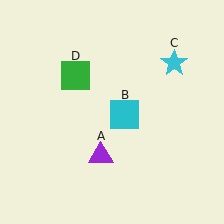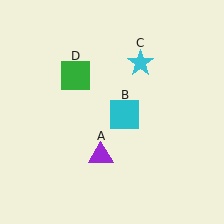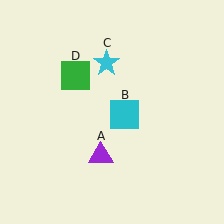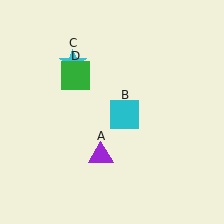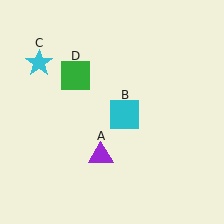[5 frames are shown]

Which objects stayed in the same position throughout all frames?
Purple triangle (object A) and cyan square (object B) and green square (object D) remained stationary.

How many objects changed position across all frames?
1 object changed position: cyan star (object C).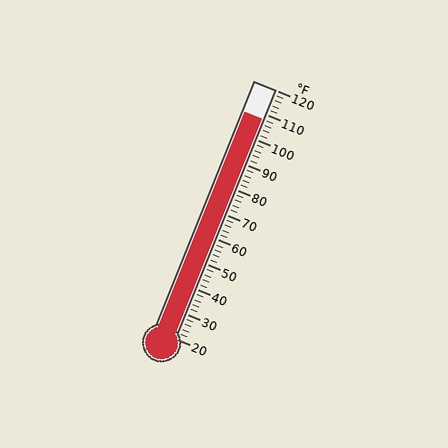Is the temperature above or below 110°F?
The temperature is below 110°F.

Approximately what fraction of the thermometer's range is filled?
The thermometer is filled to approximately 90% of its range.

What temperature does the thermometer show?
The thermometer shows approximately 108°F.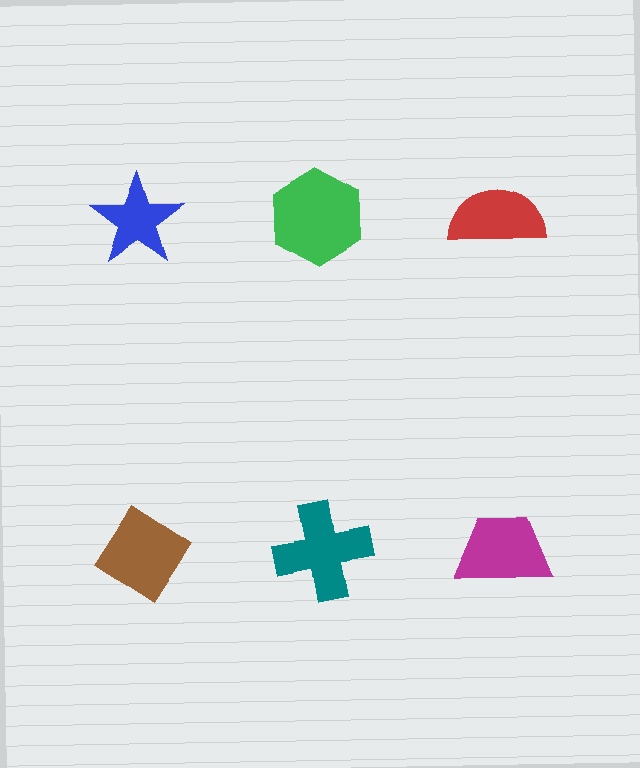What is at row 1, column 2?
A green hexagon.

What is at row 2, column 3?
A magenta trapezoid.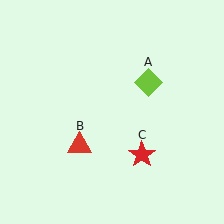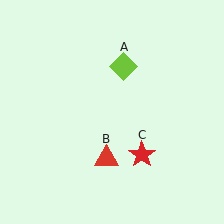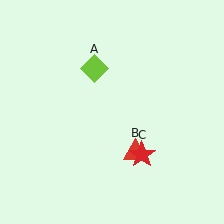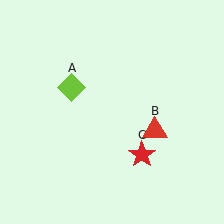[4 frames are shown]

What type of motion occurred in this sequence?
The lime diamond (object A), red triangle (object B) rotated counterclockwise around the center of the scene.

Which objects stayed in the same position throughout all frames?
Red star (object C) remained stationary.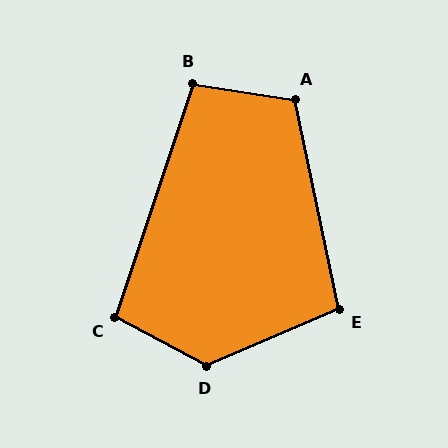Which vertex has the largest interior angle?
D, at approximately 129 degrees.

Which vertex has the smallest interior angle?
B, at approximately 100 degrees.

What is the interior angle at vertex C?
Approximately 100 degrees (obtuse).